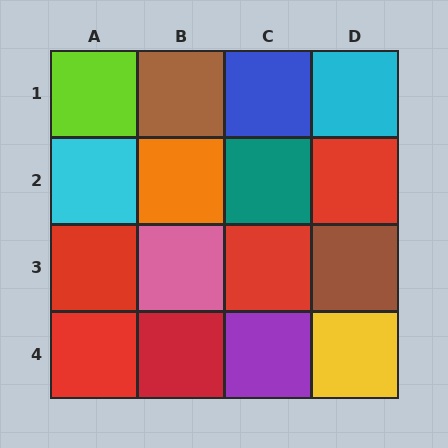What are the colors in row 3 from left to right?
Red, pink, red, brown.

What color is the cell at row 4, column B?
Red.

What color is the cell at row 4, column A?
Red.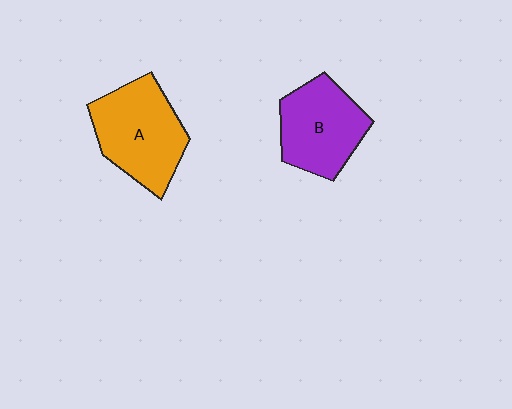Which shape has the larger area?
Shape A (orange).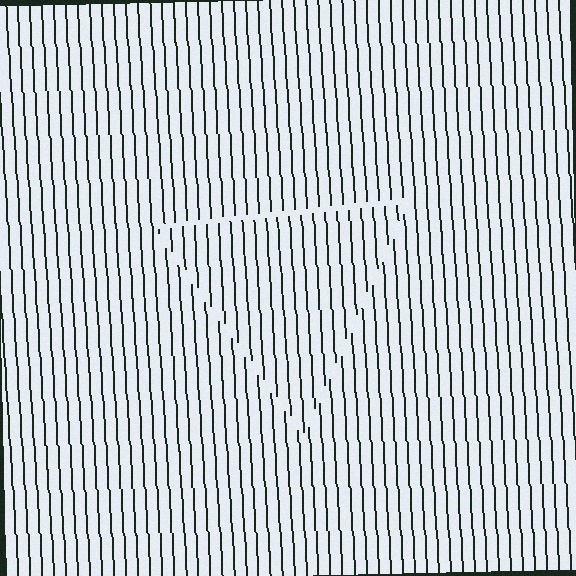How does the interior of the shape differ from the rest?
The interior of the shape contains the same grating, shifted by half a period — the contour is defined by the phase discontinuity where line-ends from the inner and outer gratings abut.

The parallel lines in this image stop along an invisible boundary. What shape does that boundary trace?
An illusory triangle. The interior of the shape contains the same grating, shifted by half a period — the contour is defined by the phase discontinuity where line-ends from the inner and outer gratings abut.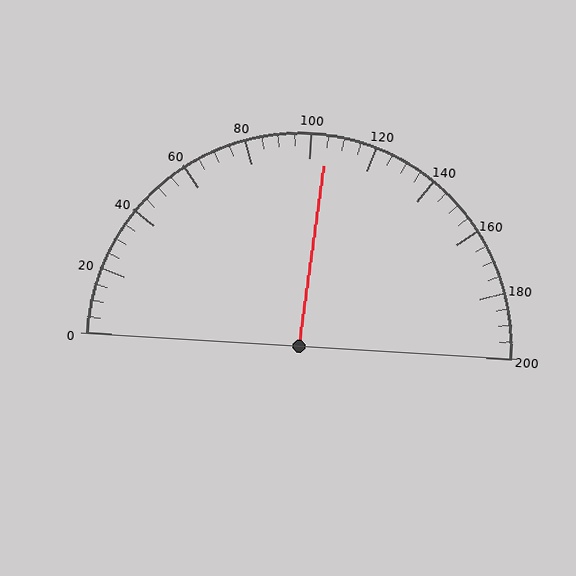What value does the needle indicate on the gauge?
The needle indicates approximately 105.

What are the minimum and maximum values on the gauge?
The gauge ranges from 0 to 200.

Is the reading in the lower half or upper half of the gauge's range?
The reading is in the upper half of the range (0 to 200).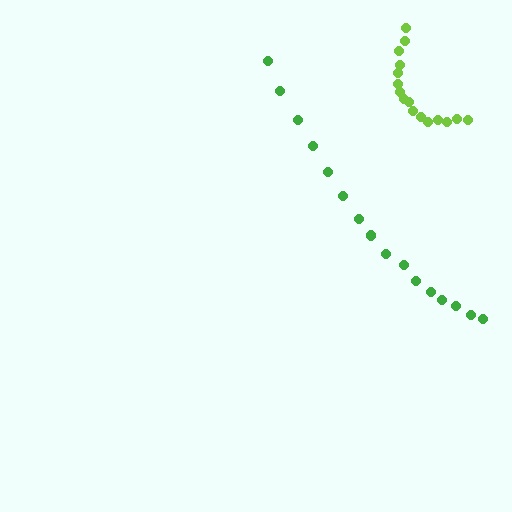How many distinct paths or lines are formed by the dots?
There are 2 distinct paths.